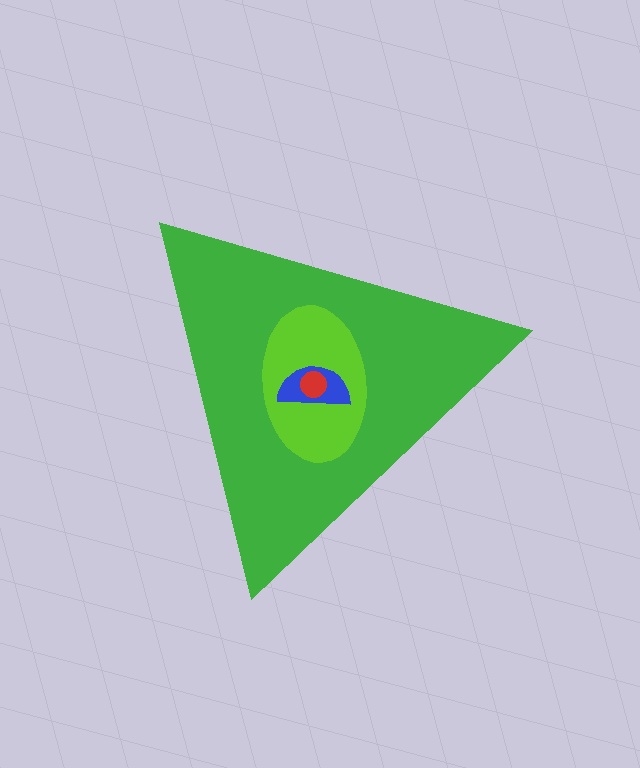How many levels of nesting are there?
4.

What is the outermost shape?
The green triangle.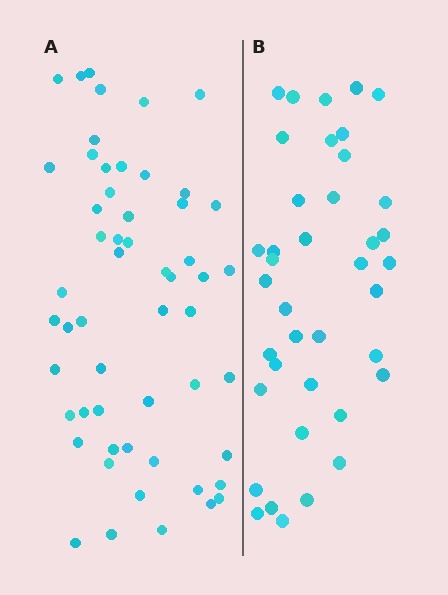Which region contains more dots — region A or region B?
Region A (the left region) has more dots.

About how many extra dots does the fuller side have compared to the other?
Region A has approximately 15 more dots than region B.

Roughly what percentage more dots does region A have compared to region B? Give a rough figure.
About 40% more.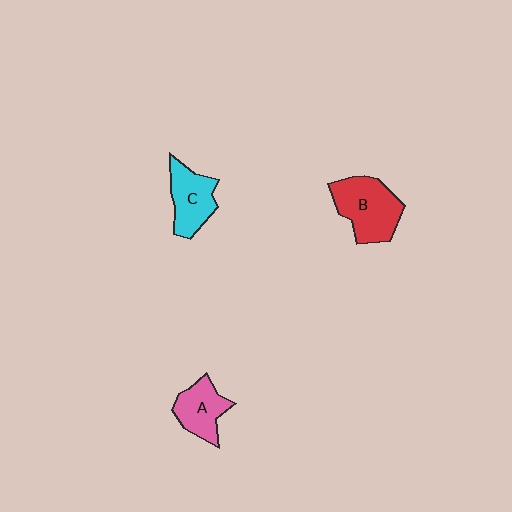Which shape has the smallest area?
Shape A (pink).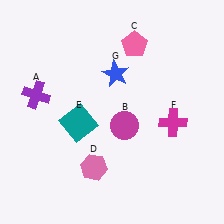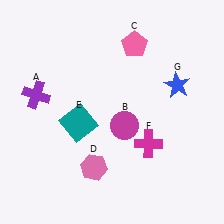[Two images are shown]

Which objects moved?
The objects that moved are: the magenta cross (F), the blue star (G).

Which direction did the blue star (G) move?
The blue star (G) moved right.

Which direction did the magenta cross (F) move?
The magenta cross (F) moved left.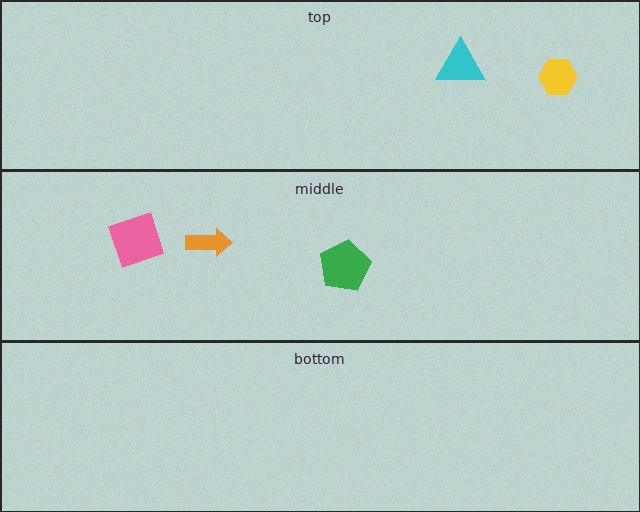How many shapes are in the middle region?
3.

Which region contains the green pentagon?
The middle region.